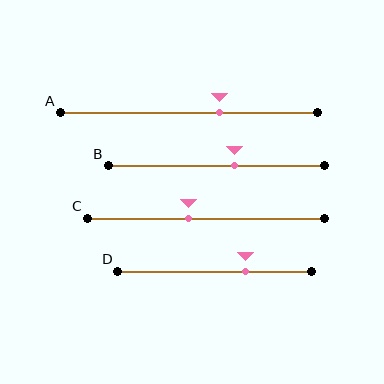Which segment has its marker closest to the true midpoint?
Segment C has its marker closest to the true midpoint.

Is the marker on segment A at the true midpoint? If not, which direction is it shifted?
No, the marker on segment A is shifted to the right by about 12% of the segment length.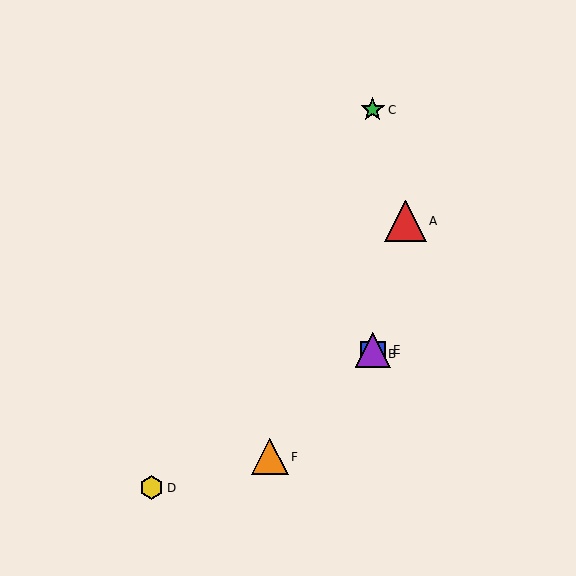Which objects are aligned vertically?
Objects B, C, E are aligned vertically.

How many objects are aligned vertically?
3 objects (B, C, E) are aligned vertically.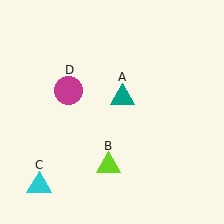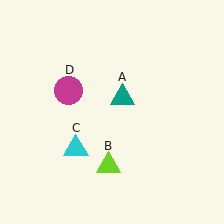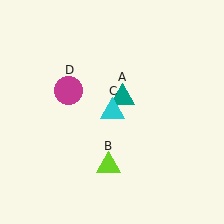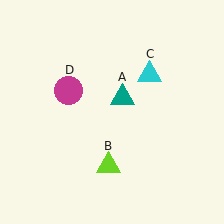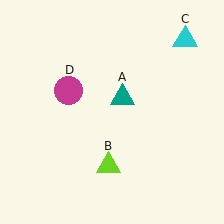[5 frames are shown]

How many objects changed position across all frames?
1 object changed position: cyan triangle (object C).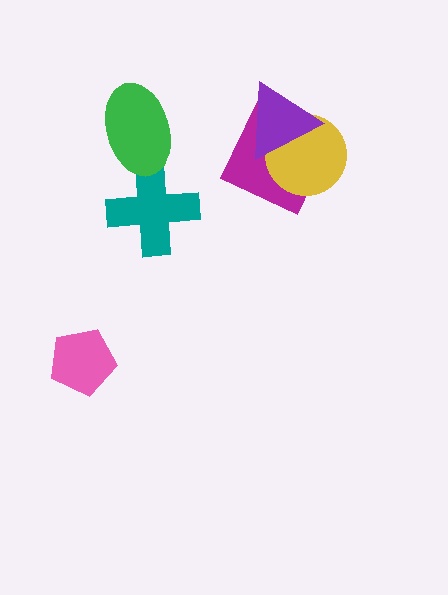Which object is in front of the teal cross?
The green ellipse is in front of the teal cross.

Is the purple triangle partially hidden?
No, no other shape covers it.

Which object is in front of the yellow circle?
The purple triangle is in front of the yellow circle.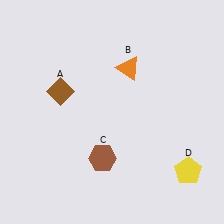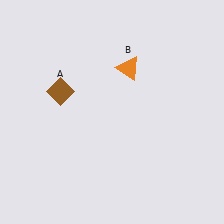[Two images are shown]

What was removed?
The brown hexagon (C), the yellow pentagon (D) were removed in Image 2.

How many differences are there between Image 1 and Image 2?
There are 2 differences between the two images.